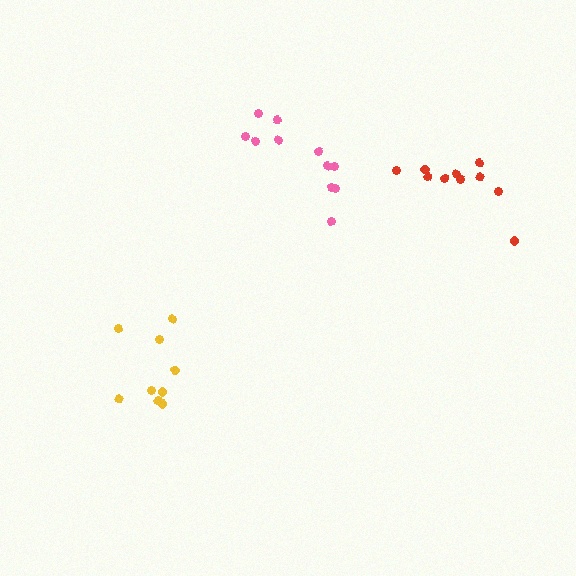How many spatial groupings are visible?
There are 3 spatial groupings.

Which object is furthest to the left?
The yellow cluster is leftmost.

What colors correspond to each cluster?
The clusters are colored: yellow, pink, red.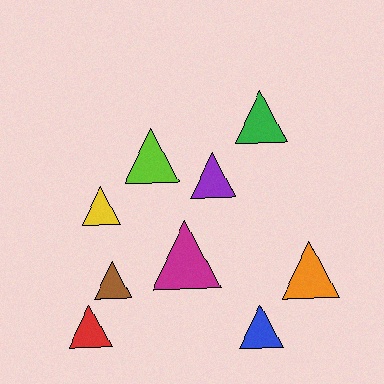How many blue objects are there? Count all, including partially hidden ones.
There is 1 blue object.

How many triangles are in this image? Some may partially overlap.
There are 9 triangles.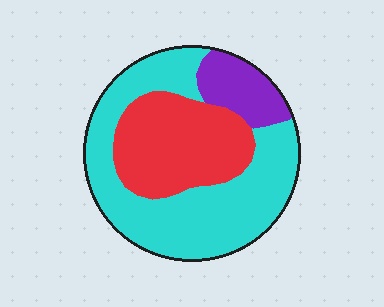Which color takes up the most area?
Cyan, at roughly 55%.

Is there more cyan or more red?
Cyan.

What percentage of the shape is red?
Red takes up about one third (1/3) of the shape.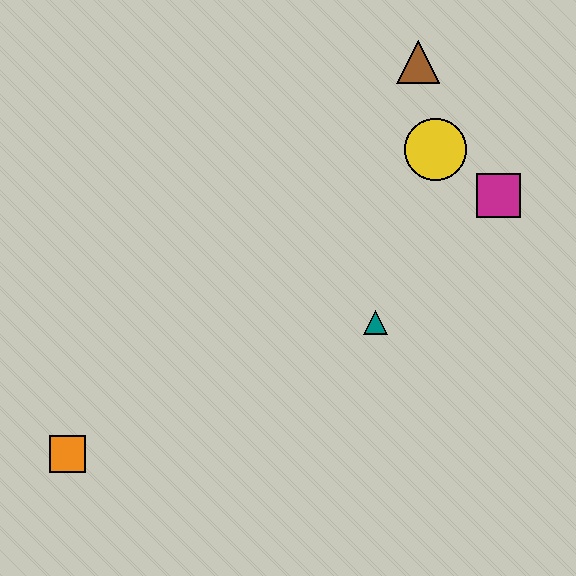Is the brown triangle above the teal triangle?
Yes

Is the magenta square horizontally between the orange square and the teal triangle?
No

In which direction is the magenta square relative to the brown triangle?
The magenta square is below the brown triangle.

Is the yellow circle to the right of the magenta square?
No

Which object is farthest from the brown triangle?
The orange square is farthest from the brown triangle.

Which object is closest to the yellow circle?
The magenta square is closest to the yellow circle.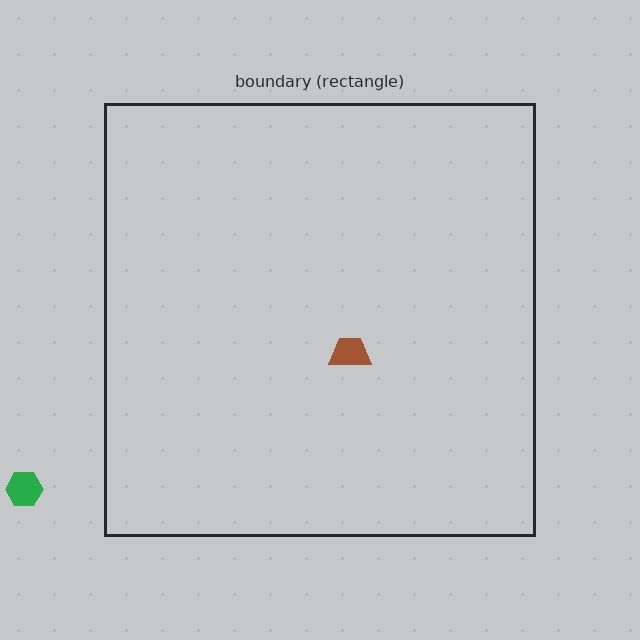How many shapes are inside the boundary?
1 inside, 1 outside.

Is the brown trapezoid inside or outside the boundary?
Inside.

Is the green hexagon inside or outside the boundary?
Outside.